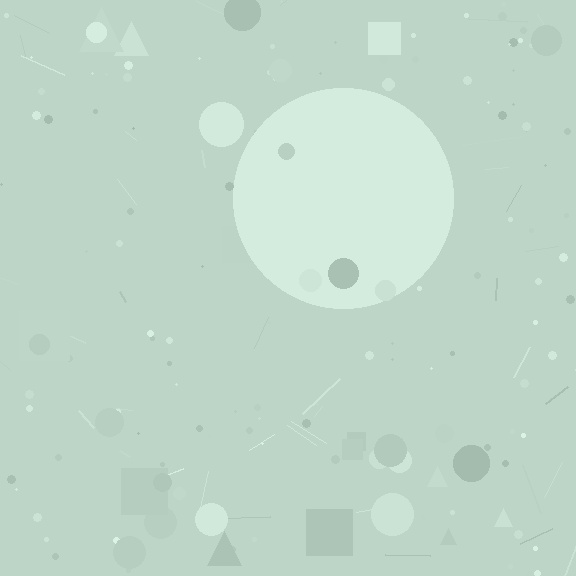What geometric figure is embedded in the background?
A circle is embedded in the background.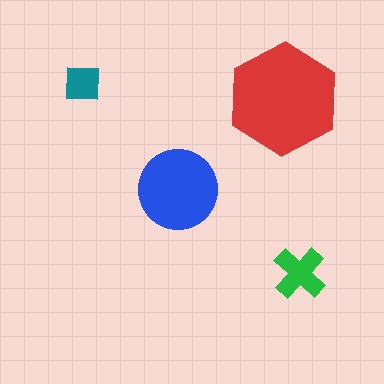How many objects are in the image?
There are 4 objects in the image.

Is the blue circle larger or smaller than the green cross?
Larger.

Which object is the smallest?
The teal square.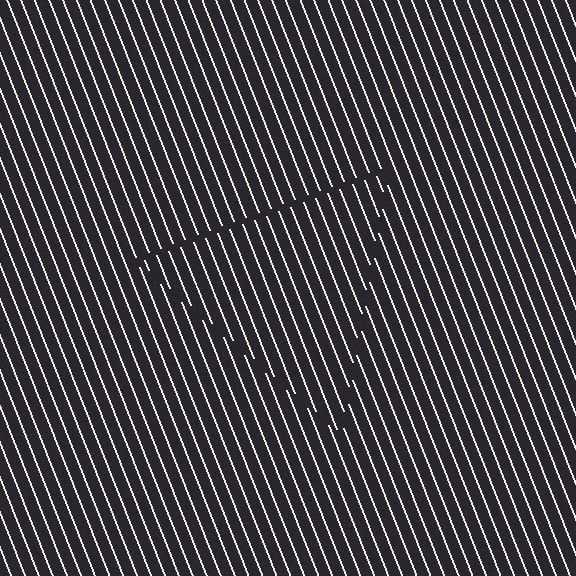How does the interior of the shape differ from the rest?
The interior of the shape contains the same grating, shifted by half a period — the contour is defined by the phase discontinuity where line-ends from the inner and outer gratings abut.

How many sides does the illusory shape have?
3 sides — the line-ends trace a triangle.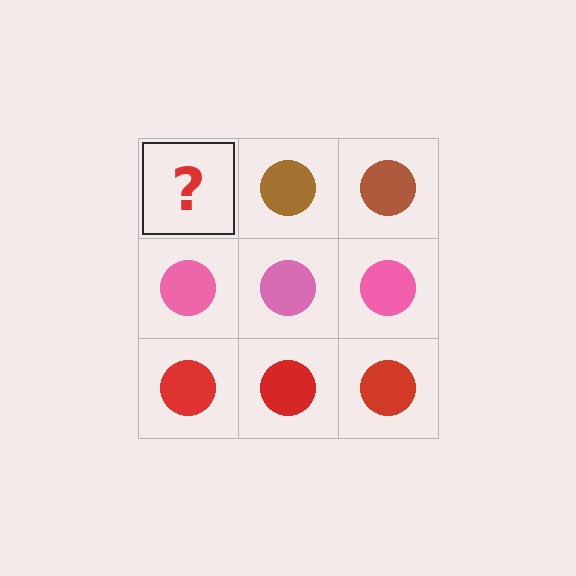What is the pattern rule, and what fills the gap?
The rule is that each row has a consistent color. The gap should be filled with a brown circle.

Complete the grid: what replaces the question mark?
The question mark should be replaced with a brown circle.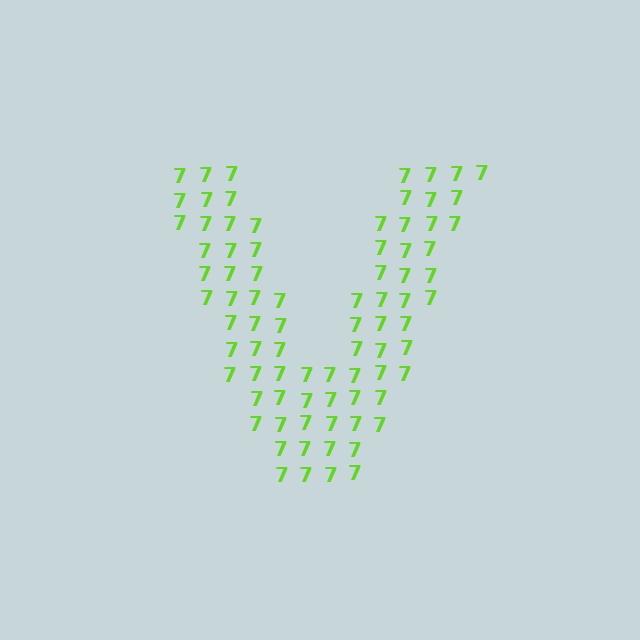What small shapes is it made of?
It is made of small digit 7's.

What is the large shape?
The large shape is the letter V.